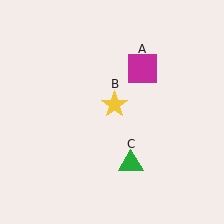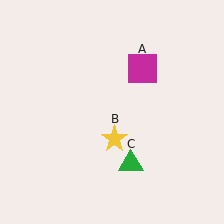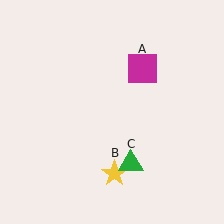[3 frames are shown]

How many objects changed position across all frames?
1 object changed position: yellow star (object B).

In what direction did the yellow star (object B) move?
The yellow star (object B) moved down.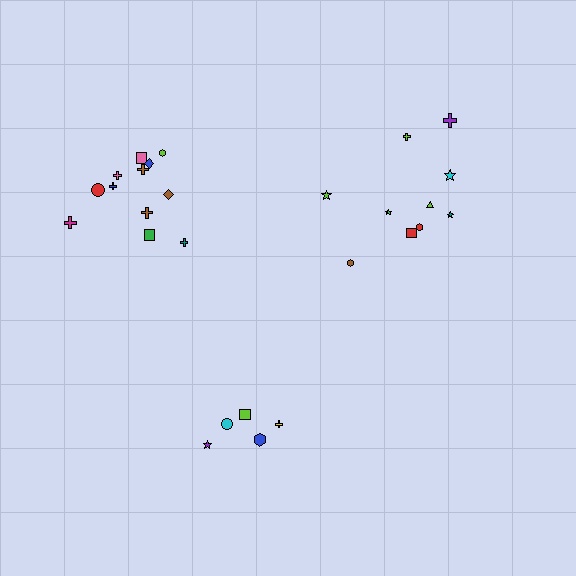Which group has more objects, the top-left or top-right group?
The top-left group.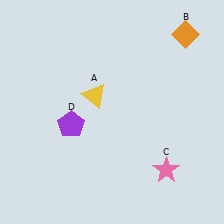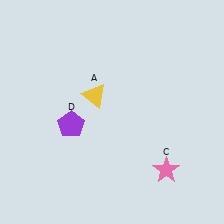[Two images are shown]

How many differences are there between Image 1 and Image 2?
There is 1 difference between the two images.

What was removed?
The orange diamond (B) was removed in Image 2.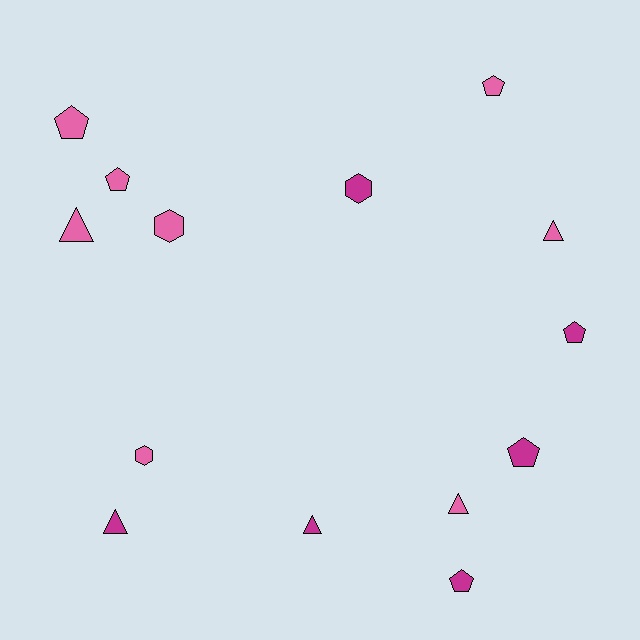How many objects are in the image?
There are 14 objects.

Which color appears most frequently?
Pink, with 8 objects.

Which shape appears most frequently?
Pentagon, with 6 objects.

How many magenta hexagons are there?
There is 1 magenta hexagon.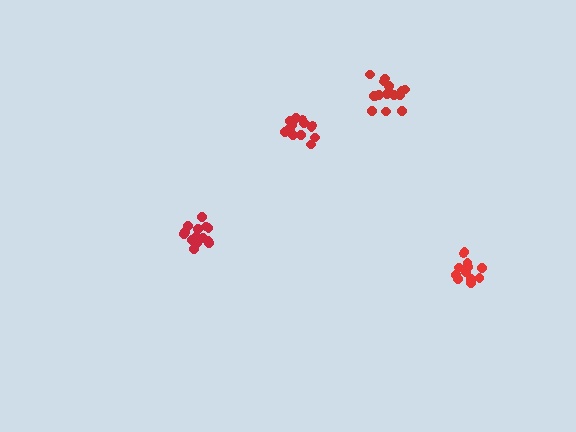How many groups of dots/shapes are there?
There are 4 groups.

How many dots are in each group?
Group 1: 18 dots, Group 2: 14 dots, Group 3: 15 dots, Group 4: 12 dots (59 total).